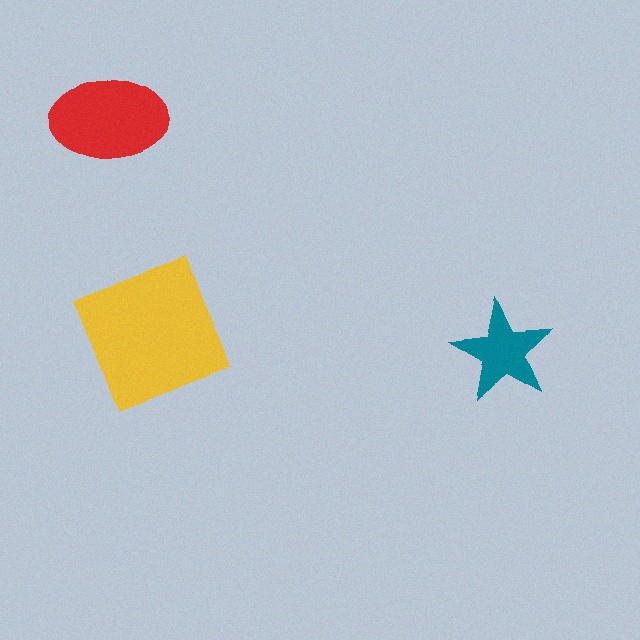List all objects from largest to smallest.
The yellow square, the red ellipse, the teal star.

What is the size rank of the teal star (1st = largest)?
3rd.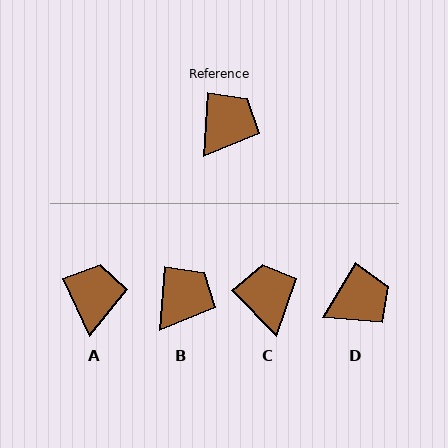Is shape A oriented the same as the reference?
No, it is off by about 29 degrees.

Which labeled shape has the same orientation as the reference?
B.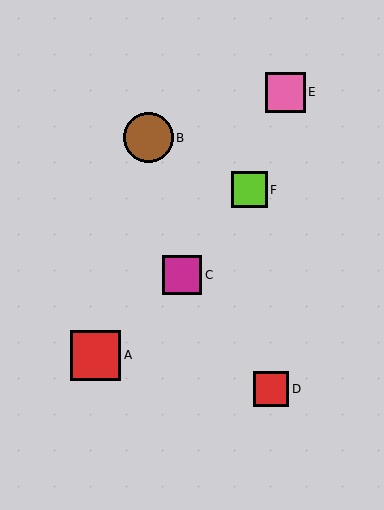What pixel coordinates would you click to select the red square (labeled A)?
Click at (96, 355) to select the red square A.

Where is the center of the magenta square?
The center of the magenta square is at (182, 275).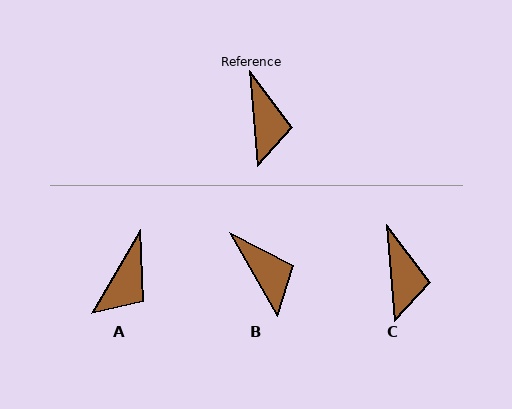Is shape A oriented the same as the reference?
No, it is off by about 35 degrees.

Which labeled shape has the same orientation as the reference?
C.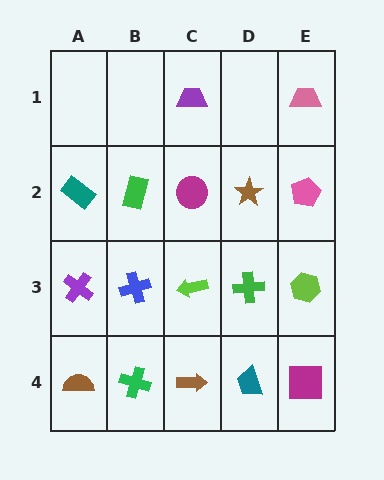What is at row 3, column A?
A purple cross.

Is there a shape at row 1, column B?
No, that cell is empty.